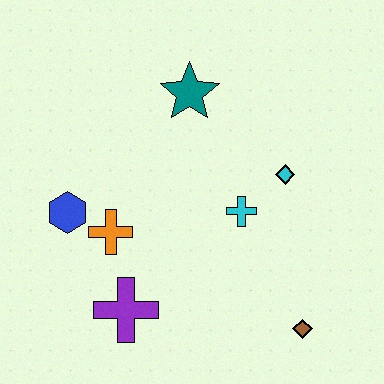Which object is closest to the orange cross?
The blue hexagon is closest to the orange cross.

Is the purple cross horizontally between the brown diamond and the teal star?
No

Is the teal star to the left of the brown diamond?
Yes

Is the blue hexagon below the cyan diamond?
Yes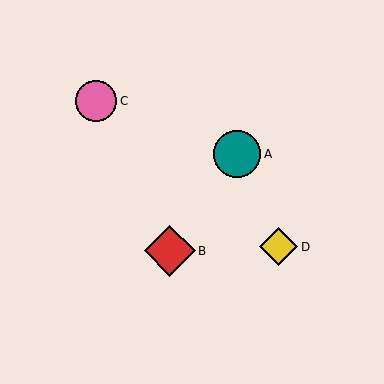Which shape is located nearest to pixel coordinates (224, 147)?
The teal circle (labeled A) at (237, 154) is nearest to that location.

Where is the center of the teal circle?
The center of the teal circle is at (237, 154).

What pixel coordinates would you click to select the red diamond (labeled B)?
Click at (170, 251) to select the red diamond B.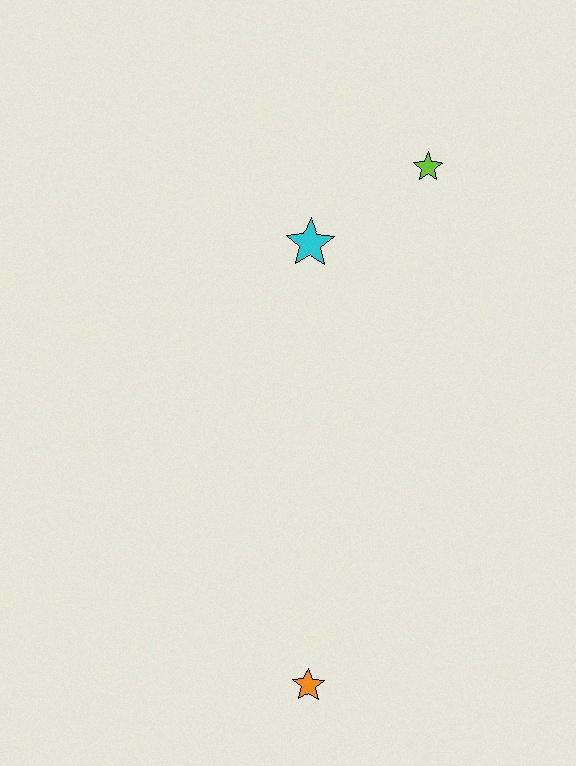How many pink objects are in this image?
There are no pink objects.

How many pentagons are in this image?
There are no pentagons.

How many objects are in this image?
There are 3 objects.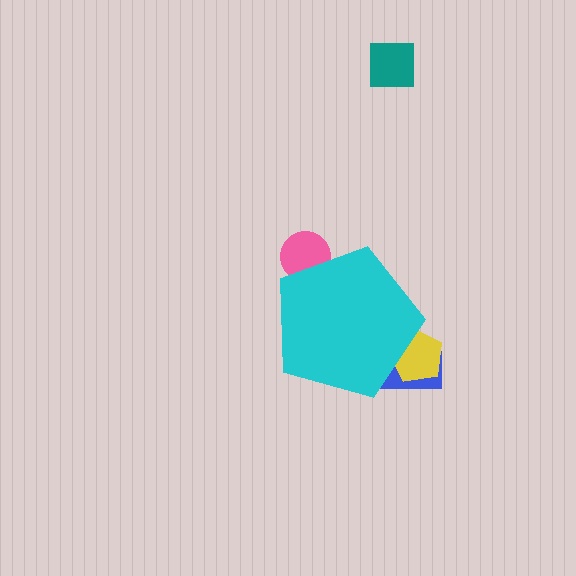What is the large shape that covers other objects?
A cyan pentagon.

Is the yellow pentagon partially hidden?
Yes, the yellow pentagon is partially hidden behind the cyan pentagon.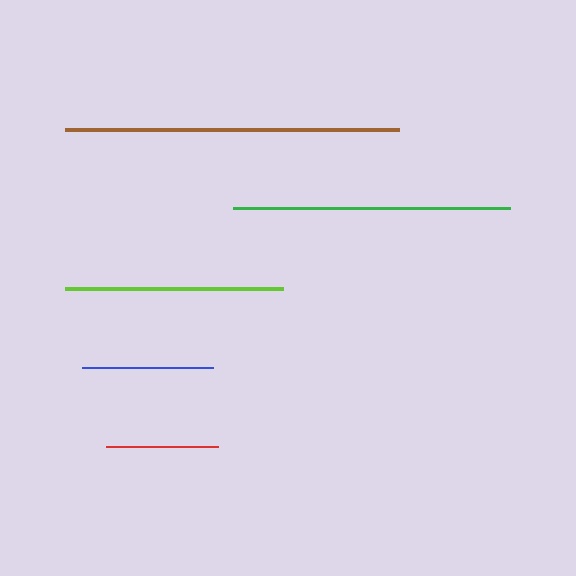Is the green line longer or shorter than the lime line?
The green line is longer than the lime line.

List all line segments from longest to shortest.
From longest to shortest: brown, green, lime, blue, red.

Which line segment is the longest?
The brown line is the longest at approximately 334 pixels.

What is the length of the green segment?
The green segment is approximately 277 pixels long.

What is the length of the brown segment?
The brown segment is approximately 334 pixels long.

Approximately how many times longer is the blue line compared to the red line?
The blue line is approximately 1.2 times the length of the red line.